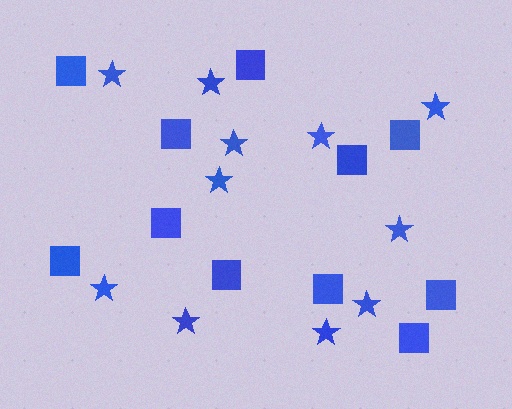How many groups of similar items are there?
There are 2 groups: one group of stars (11) and one group of squares (11).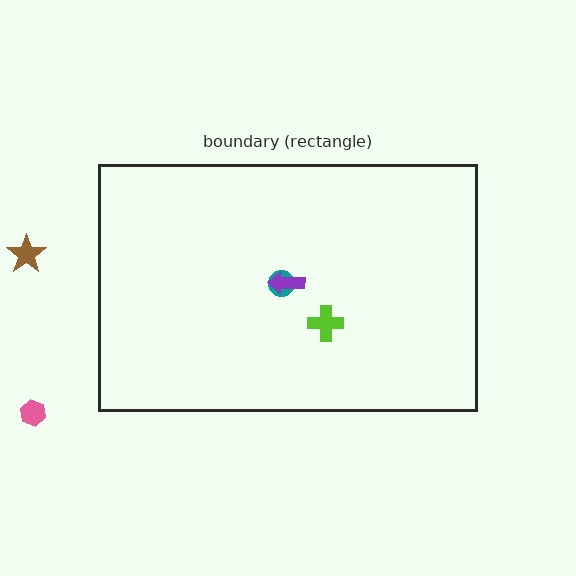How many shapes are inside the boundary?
3 inside, 2 outside.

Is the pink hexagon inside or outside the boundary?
Outside.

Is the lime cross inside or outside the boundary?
Inside.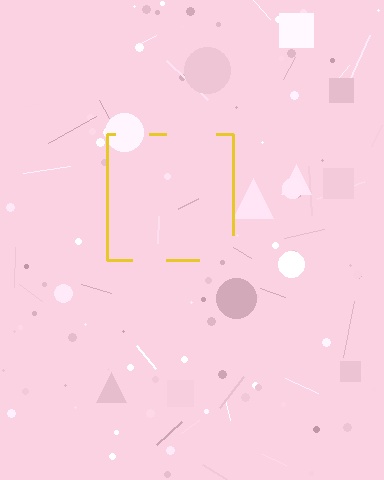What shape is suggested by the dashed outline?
The dashed outline suggests a square.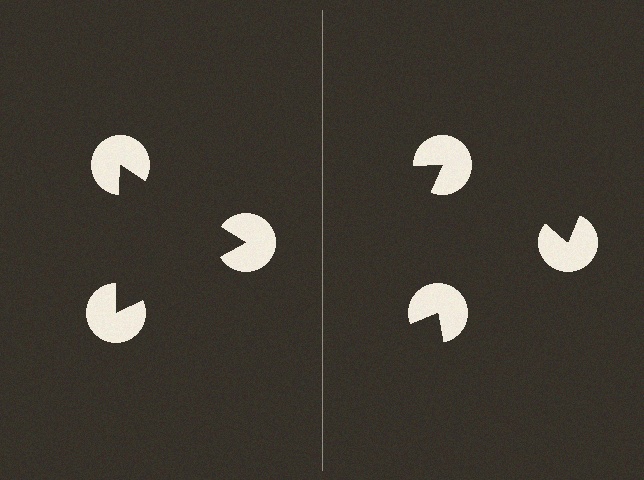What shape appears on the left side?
An illusory triangle.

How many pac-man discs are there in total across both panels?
6 — 3 on each side.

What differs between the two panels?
The pac-man discs are positioned identically on both sides; only the wedge orientations differ. On the left they align to a triangle; on the right they are misaligned.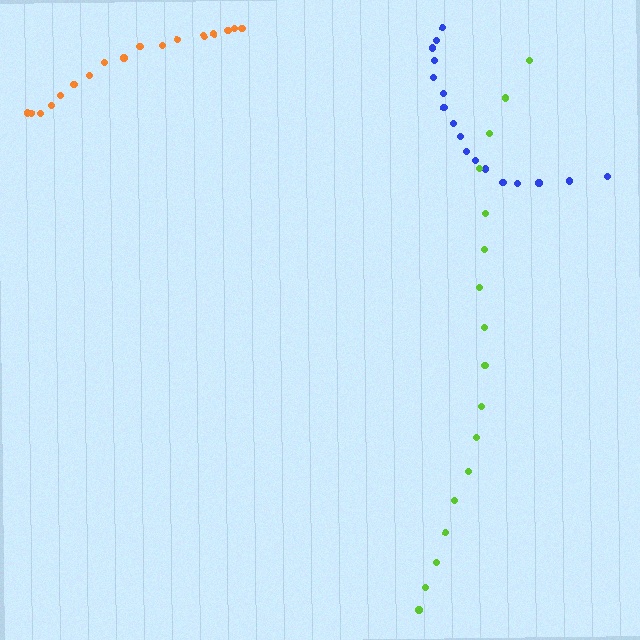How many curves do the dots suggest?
There are 3 distinct paths.